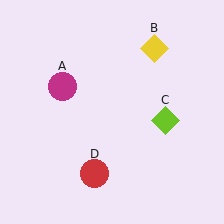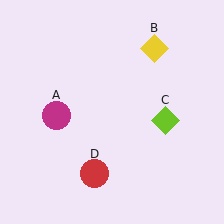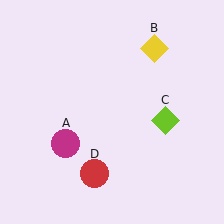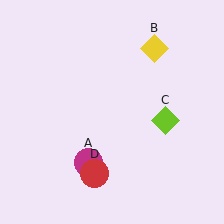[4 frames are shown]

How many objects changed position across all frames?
1 object changed position: magenta circle (object A).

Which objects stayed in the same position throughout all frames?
Yellow diamond (object B) and lime diamond (object C) and red circle (object D) remained stationary.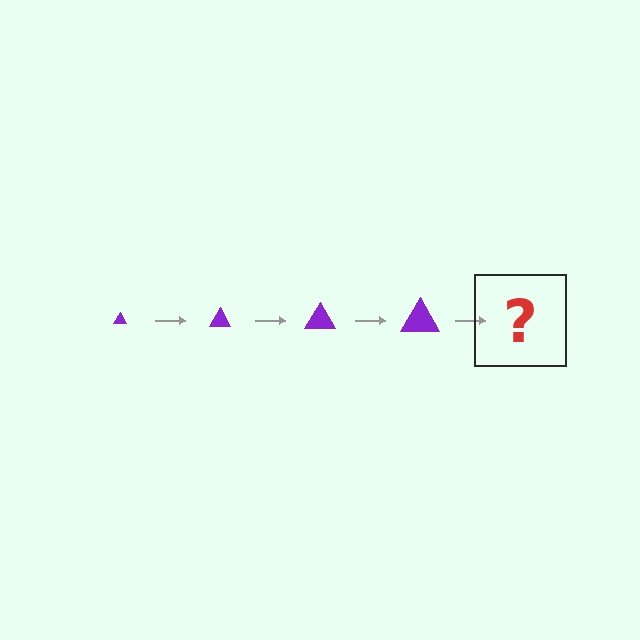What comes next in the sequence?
The next element should be a purple triangle, larger than the previous one.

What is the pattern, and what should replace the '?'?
The pattern is that the triangle gets progressively larger each step. The '?' should be a purple triangle, larger than the previous one.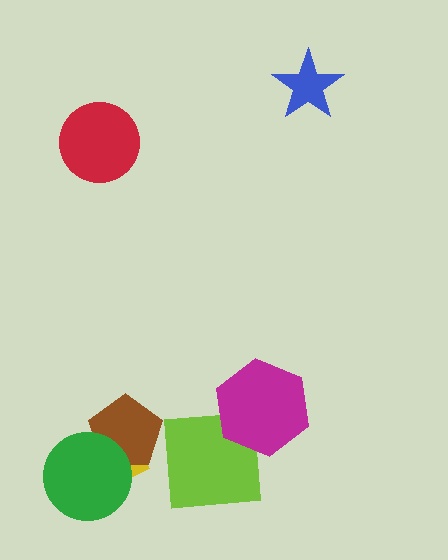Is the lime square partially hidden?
Yes, it is partially covered by another shape.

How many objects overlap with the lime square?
1 object overlaps with the lime square.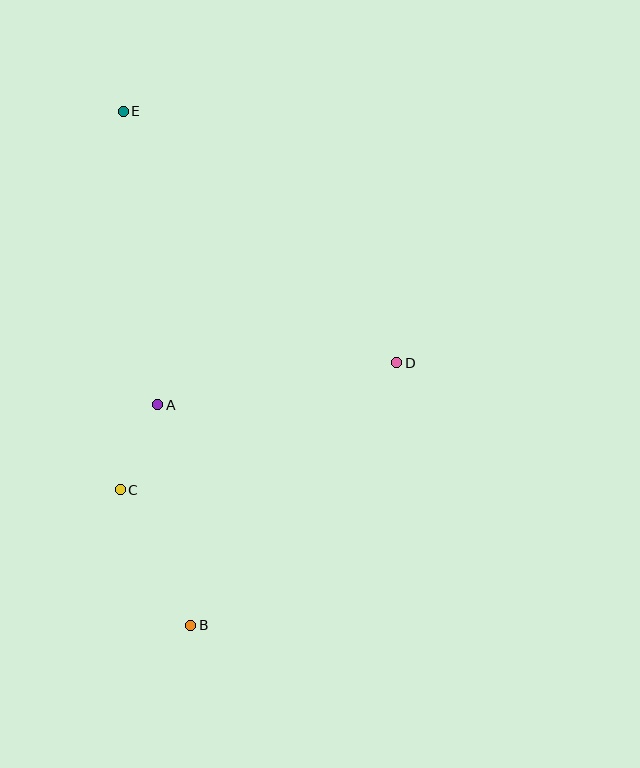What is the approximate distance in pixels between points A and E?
The distance between A and E is approximately 296 pixels.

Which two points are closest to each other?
Points A and C are closest to each other.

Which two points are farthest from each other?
Points B and E are farthest from each other.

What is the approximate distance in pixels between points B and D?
The distance between B and D is approximately 334 pixels.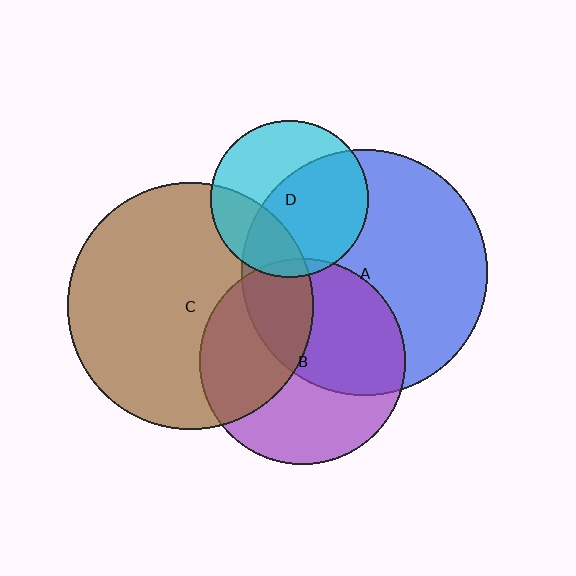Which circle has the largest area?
Circle C (brown).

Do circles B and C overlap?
Yes.